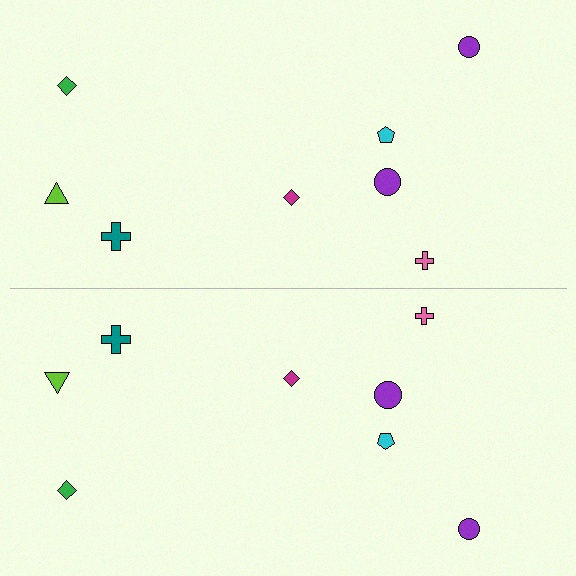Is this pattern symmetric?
Yes, this pattern has bilateral (reflection) symmetry.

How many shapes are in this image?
There are 16 shapes in this image.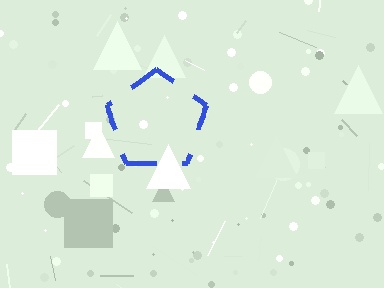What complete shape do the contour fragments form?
The contour fragments form a pentagon.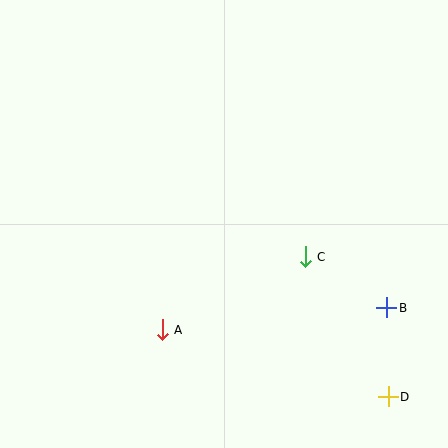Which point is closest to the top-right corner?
Point C is closest to the top-right corner.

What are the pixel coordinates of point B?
Point B is at (387, 308).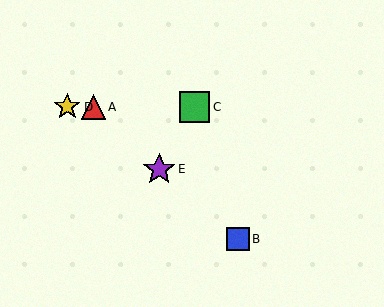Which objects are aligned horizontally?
Objects A, C, D are aligned horizontally.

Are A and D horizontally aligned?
Yes, both are at y≈107.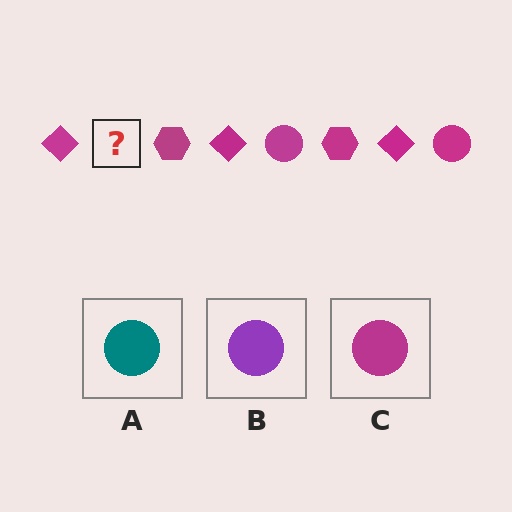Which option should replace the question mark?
Option C.